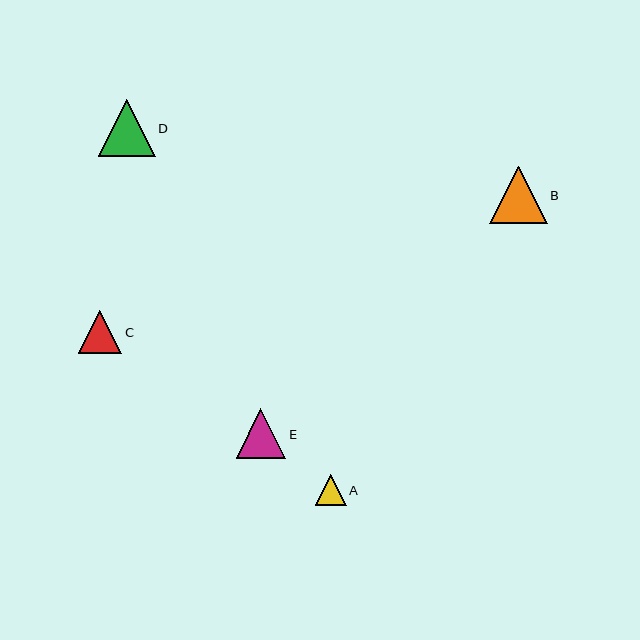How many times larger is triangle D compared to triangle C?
Triangle D is approximately 1.3 times the size of triangle C.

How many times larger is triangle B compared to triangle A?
Triangle B is approximately 1.9 times the size of triangle A.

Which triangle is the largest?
Triangle B is the largest with a size of approximately 58 pixels.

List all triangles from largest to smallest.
From largest to smallest: B, D, E, C, A.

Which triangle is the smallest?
Triangle A is the smallest with a size of approximately 31 pixels.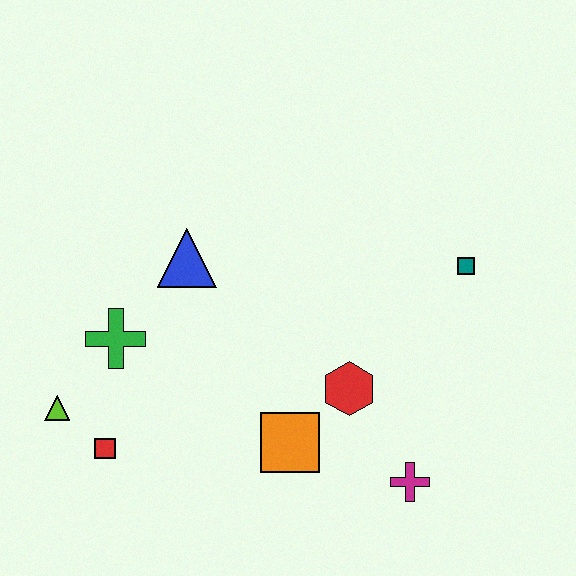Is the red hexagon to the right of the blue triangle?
Yes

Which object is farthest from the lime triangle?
The teal square is farthest from the lime triangle.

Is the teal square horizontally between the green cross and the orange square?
No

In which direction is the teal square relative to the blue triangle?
The teal square is to the right of the blue triangle.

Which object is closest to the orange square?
The red hexagon is closest to the orange square.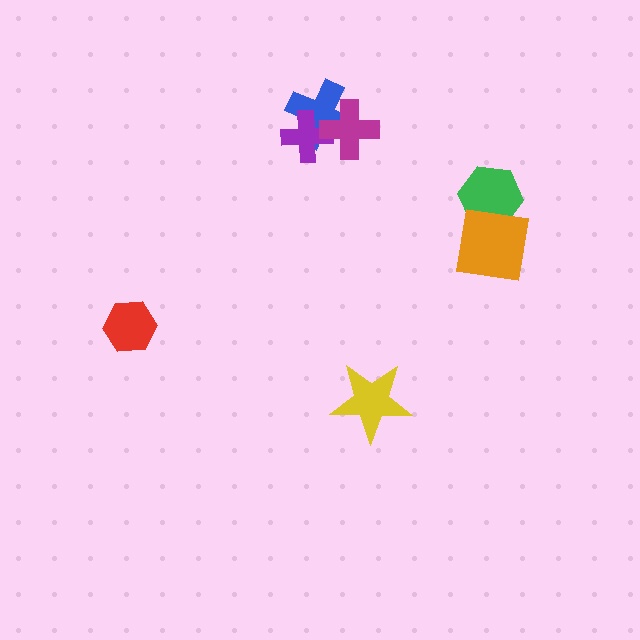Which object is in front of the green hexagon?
The orange square is in front of the green hexagon.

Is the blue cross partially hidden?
Yes, it is partially covered by another shape.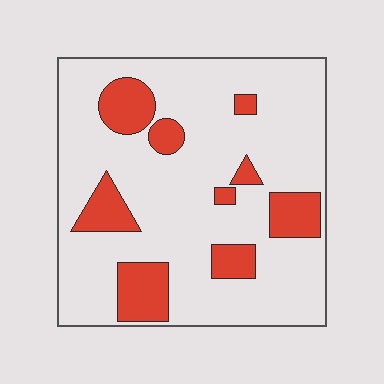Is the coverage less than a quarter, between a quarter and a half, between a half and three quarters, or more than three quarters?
Less than a quarter.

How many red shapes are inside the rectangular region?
9.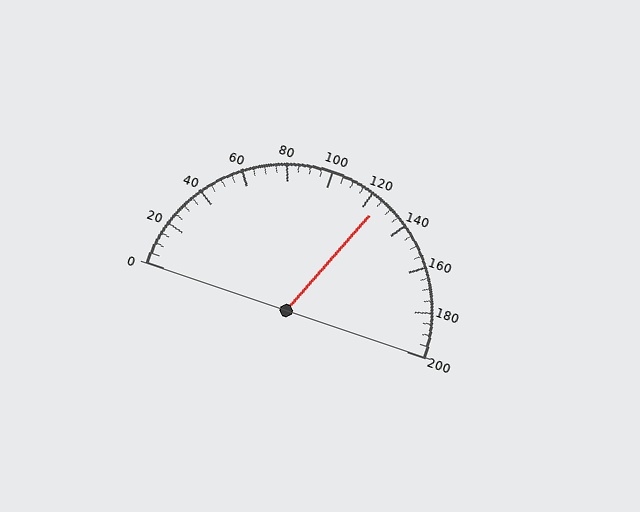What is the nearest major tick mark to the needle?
The nearest major tick mark is 120.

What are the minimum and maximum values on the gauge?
The gauge ranges from 0 to 200.